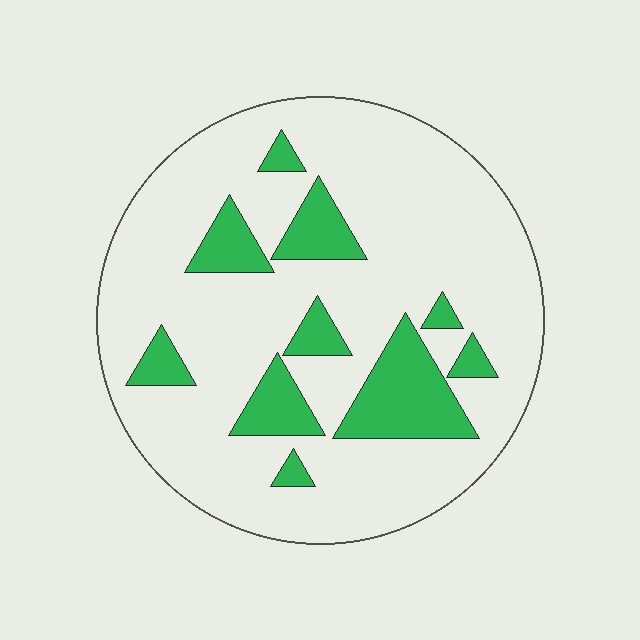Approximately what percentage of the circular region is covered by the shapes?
Approximately 20%.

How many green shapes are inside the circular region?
10.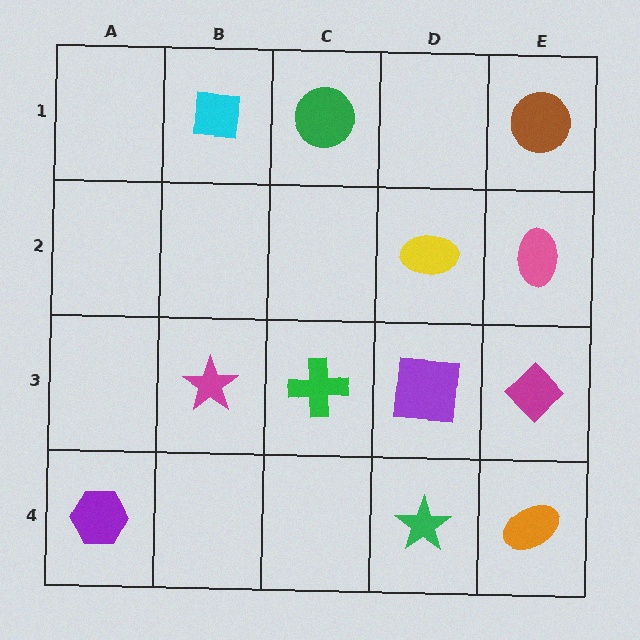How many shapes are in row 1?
3 shapes.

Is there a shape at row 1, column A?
No, that cell is empty.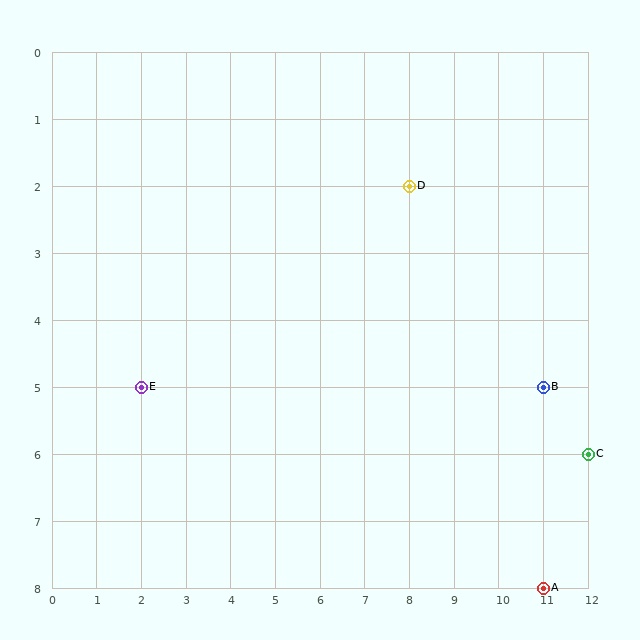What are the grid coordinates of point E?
Point E is at grid coordinates (2, 5).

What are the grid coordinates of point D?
Point D is at grid coordinates (8, 2).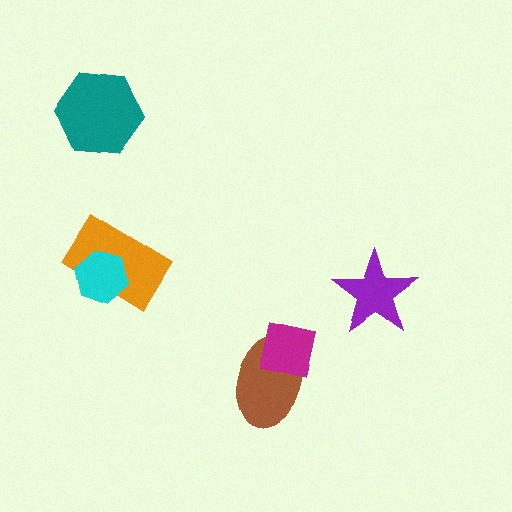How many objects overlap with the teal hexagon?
0 objects overlap with the teal hexagon.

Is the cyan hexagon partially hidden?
No, no other shape covers it.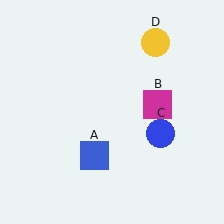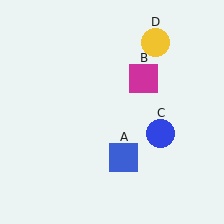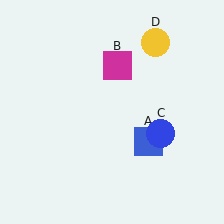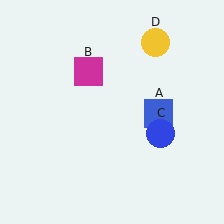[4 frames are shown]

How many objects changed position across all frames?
2 objects changed position: blue square (object A), magenta square (object B).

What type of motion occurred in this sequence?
The blue square (object A), magenta square (object B) rotated counterclockwise around the center of the scene.